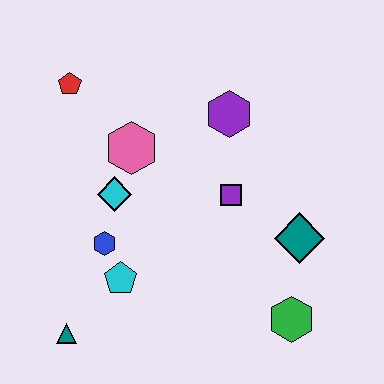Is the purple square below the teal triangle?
No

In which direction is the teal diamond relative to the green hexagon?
The teal diamond is above the green hexagon.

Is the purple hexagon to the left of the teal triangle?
No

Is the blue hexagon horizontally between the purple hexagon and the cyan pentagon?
No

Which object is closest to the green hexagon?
The teal diamond is closest to the green hexagon.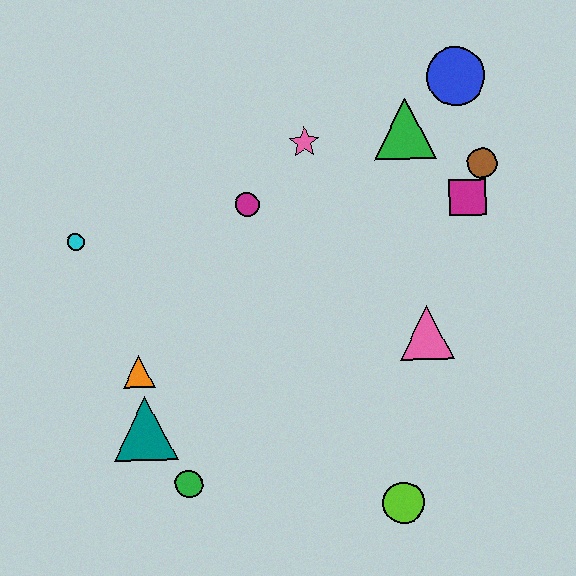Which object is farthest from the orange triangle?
The blue circle is farthest from the orange triangle.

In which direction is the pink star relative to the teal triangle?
The pink star is above the teal triangle.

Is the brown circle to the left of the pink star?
No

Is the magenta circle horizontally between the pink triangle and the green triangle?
No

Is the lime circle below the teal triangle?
Yes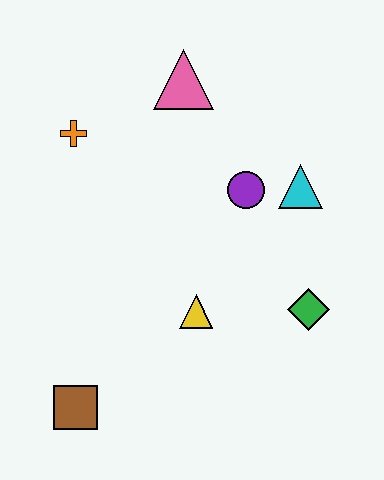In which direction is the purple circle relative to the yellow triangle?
The purple circle is above the yellow triangle.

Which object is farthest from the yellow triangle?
The pink triangle is farthest from the yellow triangle.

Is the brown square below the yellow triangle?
Yes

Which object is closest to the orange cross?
The pink triangle is closest to the orange cross.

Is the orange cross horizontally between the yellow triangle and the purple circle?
No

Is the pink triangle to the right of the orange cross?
Yes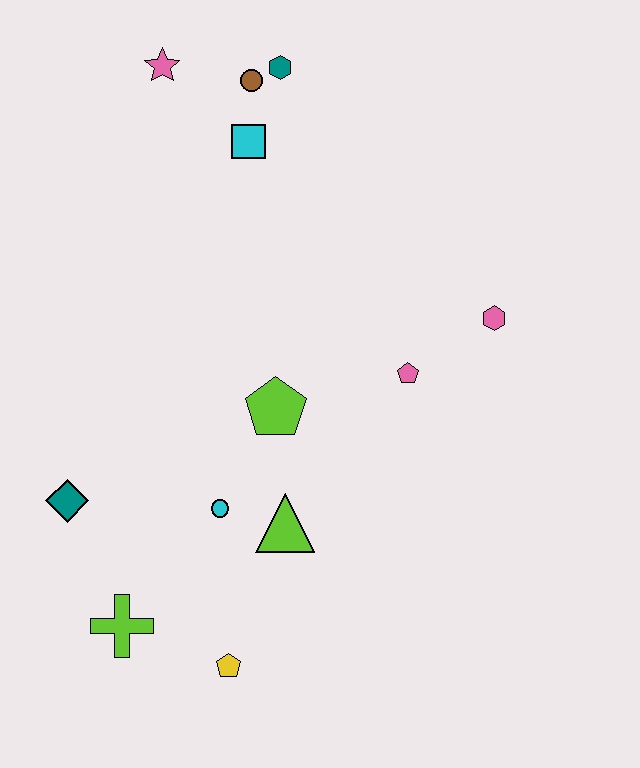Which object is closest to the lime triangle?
The cyan circle is closest to the lime triangle.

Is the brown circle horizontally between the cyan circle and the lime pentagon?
Yes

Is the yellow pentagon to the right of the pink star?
Yes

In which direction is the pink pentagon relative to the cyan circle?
The pink pentagon is to the right of the cyan circle.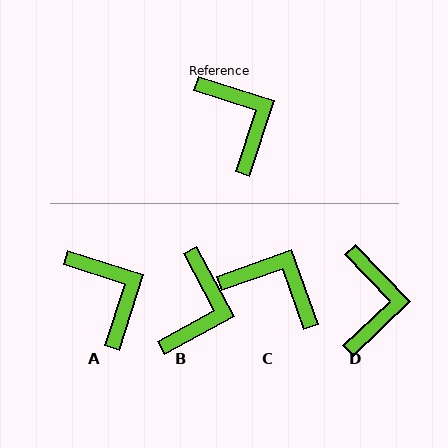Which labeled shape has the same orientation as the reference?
A.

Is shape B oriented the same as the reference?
No, it is off by about 44 degrees.